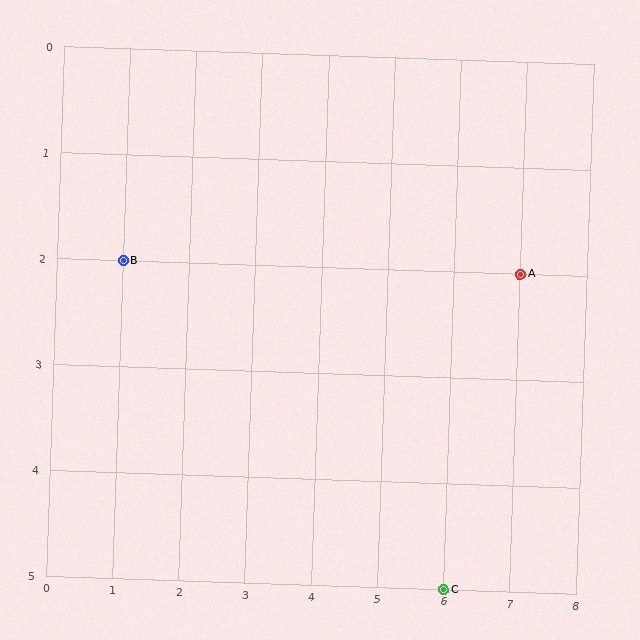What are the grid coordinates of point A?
Point A is at grid coordinates (7, 2).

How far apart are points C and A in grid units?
Points C and A are 1 column and 3 rows apart (about 3.2 grid units diagonally).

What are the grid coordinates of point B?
Point B is at grid coordinates (1, 2).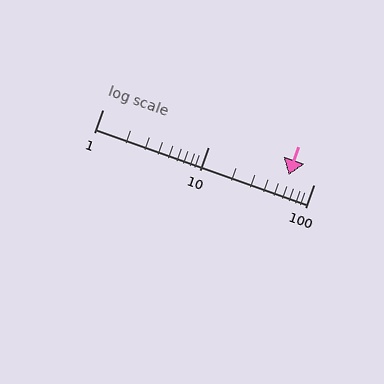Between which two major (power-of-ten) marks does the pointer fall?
The pointer is between 10 and 100.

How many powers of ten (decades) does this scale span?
The scale spans 2 decades, from 1 to 100.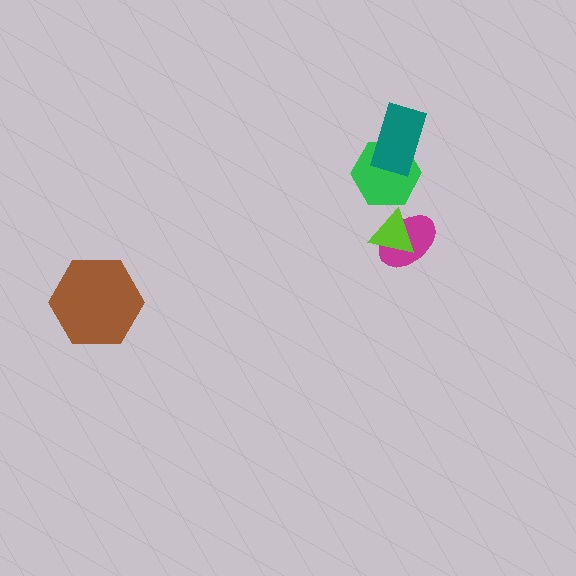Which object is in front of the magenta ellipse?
The lime triangle is in front of the magenta ellipse.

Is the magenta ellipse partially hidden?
Yes, it is partially covered by another shape.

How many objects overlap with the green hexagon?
1 object overlaps with the green hexagon.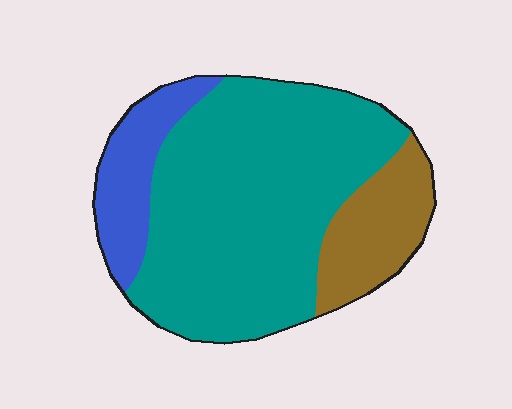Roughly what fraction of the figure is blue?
Blue takes up about one sixth (1/6) of the figure.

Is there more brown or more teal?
Teal.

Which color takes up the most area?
Teal, at roughly 70%.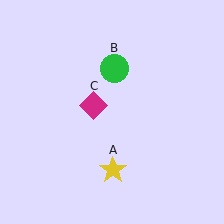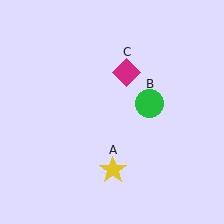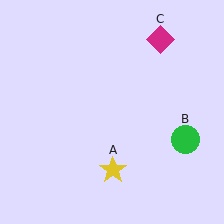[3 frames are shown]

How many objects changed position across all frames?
2 objects changed position: green circle (object B), magenta diamond (object C).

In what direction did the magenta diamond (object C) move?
The magenta diamond (object C) moved up and to the right.